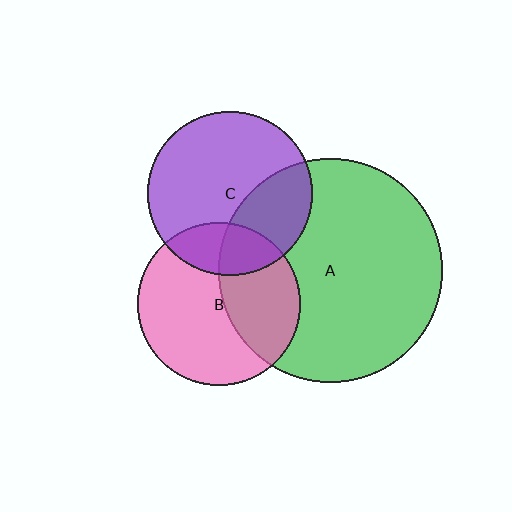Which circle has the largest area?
Circle A (green).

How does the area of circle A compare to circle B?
Approximately 1.9 times.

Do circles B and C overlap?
Yes.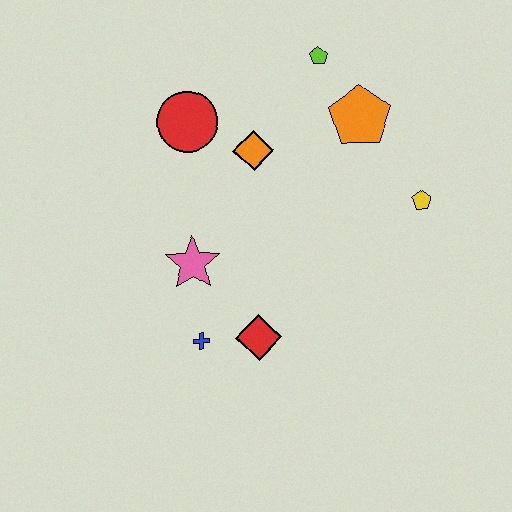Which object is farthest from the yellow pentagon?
The blue cross is farthest from the yellow pentagon.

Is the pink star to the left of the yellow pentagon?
Yes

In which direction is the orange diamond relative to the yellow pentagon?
The orange diamond is to the left of the yellow pentagon.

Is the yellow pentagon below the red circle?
Yes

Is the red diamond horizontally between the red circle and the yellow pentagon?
Yes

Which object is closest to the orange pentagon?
The lime pentagon is closest to the orange pentagon.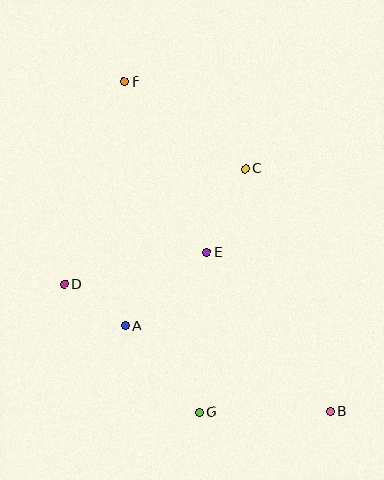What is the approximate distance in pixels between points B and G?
The distance between B and G is approximately 131 pixels.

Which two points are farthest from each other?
Points B and F are farthest from each other.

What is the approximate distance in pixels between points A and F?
The distance between A and F is approximately 244 pixels.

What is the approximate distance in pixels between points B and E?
The distance between B and E is approximately 201 pixels.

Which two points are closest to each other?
Points A and D are closest to each other.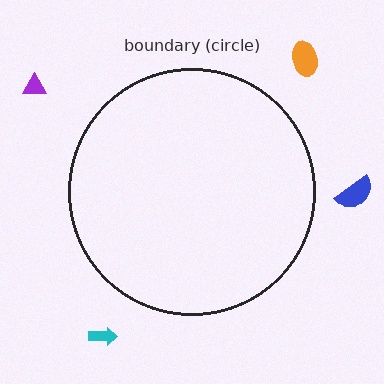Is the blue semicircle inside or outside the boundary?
Outside.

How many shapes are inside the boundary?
0 inside, 4 outside.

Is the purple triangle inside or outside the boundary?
Outside.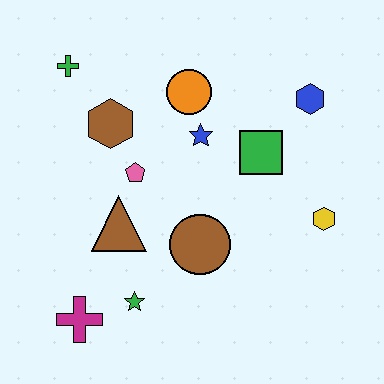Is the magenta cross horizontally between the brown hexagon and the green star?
No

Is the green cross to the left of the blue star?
Yes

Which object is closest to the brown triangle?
The pink pentagon is closest to the brown triangle.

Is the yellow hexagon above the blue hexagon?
No